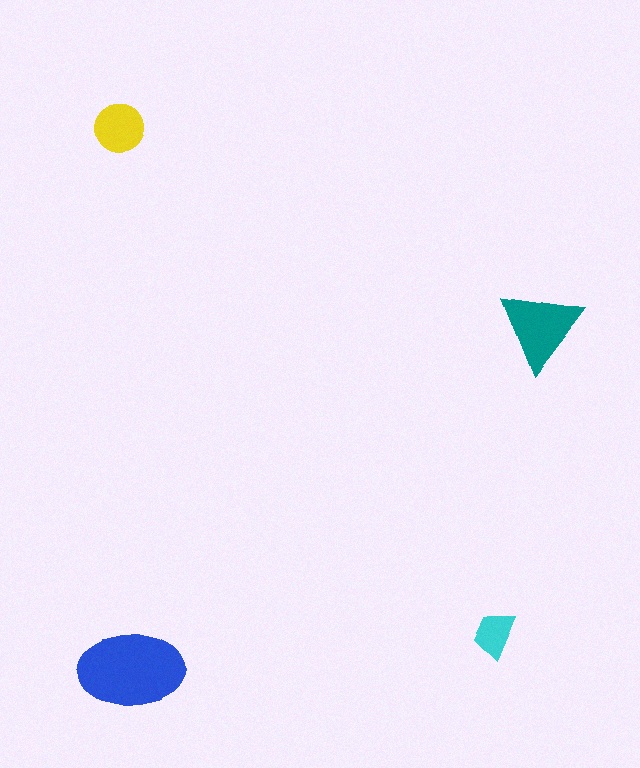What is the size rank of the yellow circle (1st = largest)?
3rd.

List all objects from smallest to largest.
The cyan trapezoid, the yellow circle, the teal triangle, the blue ellipse.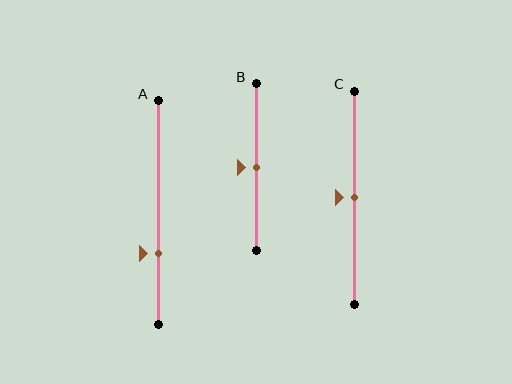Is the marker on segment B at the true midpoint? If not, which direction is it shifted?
Yes, the marker on segment B is at the true midpoint.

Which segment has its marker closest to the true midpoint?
Segment B has its marker closest to the true midpoint.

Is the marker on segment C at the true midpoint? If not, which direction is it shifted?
Yes, the marker on segment C is at the true midpoint.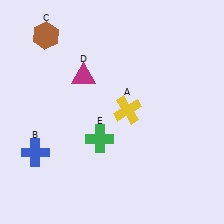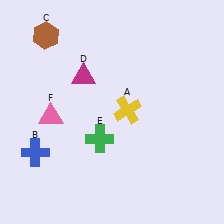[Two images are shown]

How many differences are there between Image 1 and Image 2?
There is 1 difference between the two images.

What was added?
A pink triangle (F) was added in Image 2.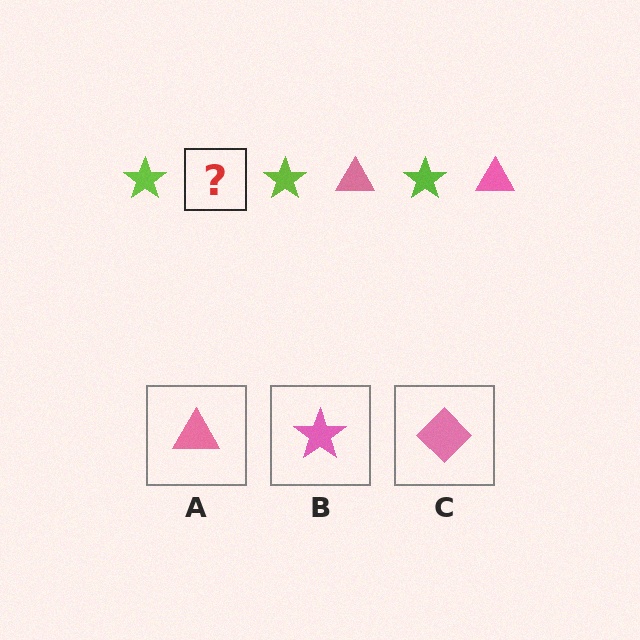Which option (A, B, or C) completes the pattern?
A.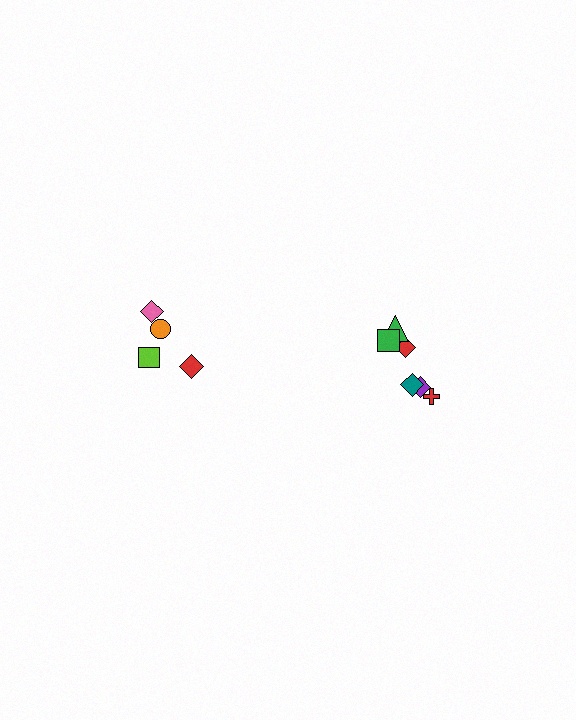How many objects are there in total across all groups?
There are 10 objects.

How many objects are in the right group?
There are 6 objects.